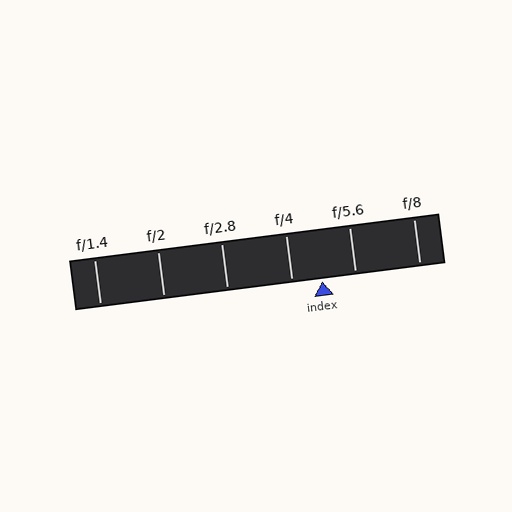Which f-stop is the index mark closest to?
The index mark is closest to f/4.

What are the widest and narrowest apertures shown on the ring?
The widest aperture shown is f/1.4 and the narrowest is f/8.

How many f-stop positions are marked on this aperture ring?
There are 6 f-stop positions marked.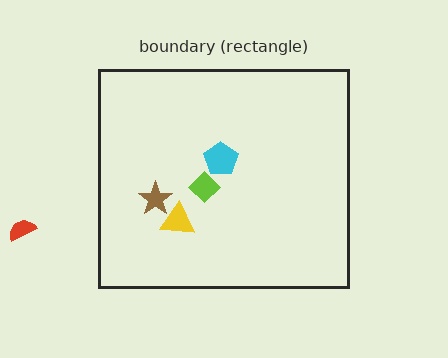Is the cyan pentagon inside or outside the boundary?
Inside.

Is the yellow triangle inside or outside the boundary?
Inside.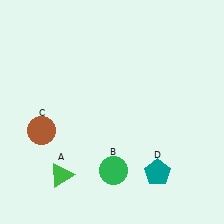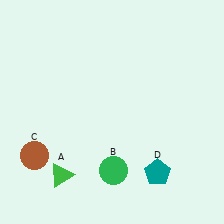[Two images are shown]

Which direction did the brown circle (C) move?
The brown circle (C) moved down.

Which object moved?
The brown circle (C) moved down.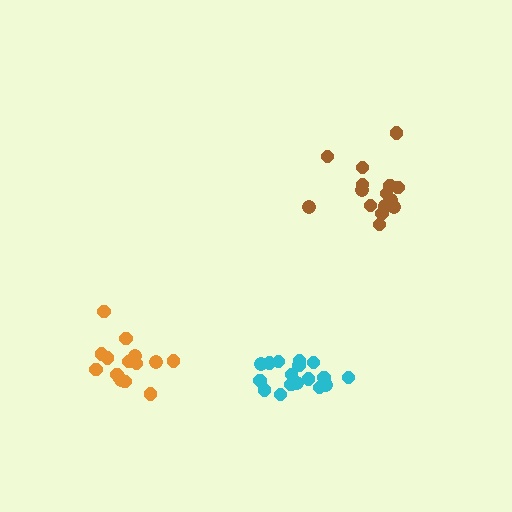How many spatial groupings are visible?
There are 3 spatial groupings.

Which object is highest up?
The brown cluster is topmost.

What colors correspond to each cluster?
The clusters are colored: brown, cyan, orange.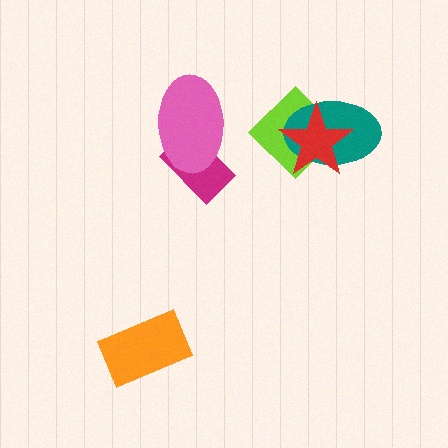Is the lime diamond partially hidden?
Yes, it is partially covered by another shape.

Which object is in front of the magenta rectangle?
The pink ellipse is in front of the magenta rectangle.